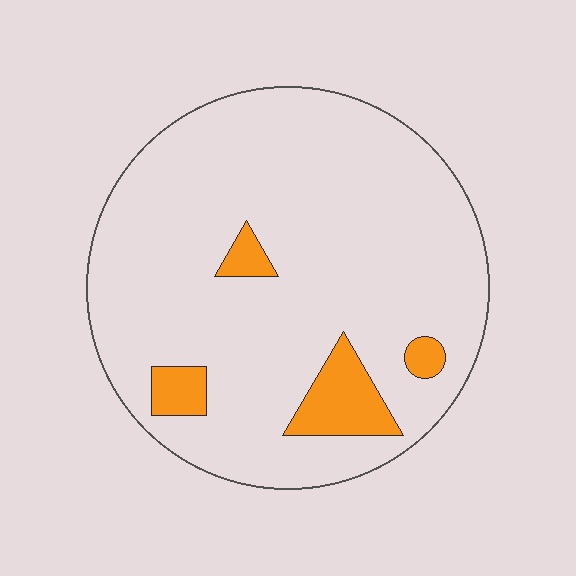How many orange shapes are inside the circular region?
4.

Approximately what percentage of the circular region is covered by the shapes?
Approximately 10%.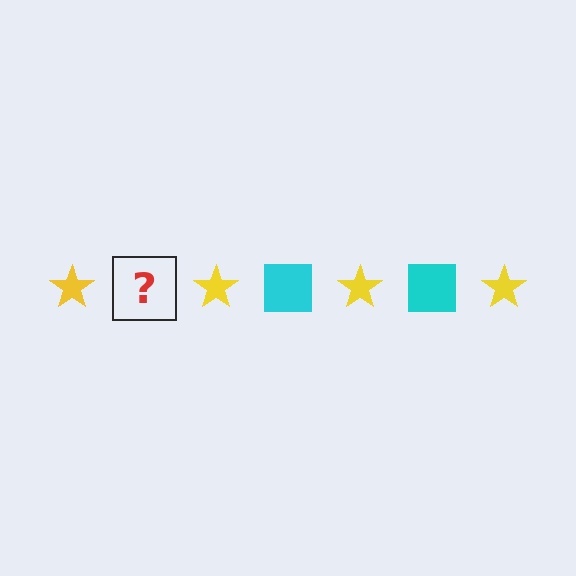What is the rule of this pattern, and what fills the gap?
The rule is that the pattern alternates between yellow star and cyan square. The gap should be filled with a cyan square.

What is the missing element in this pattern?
The missing element is a cyan square.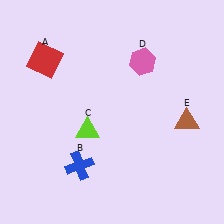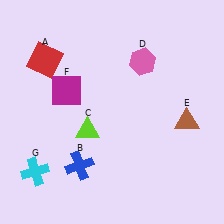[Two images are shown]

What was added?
A magenta square (F), a cyan cross (G) were added in Image 2.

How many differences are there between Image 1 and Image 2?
There are 2 differences between the two images.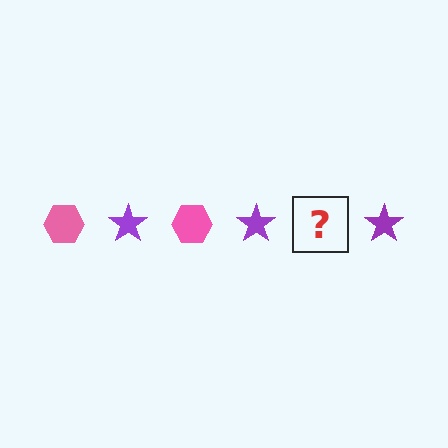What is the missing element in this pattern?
The missing element is a pink hexagon.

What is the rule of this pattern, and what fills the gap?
The rule is that the pattern alternates between pink hexagon and purple star. The gap should be filled with a pink hexagon.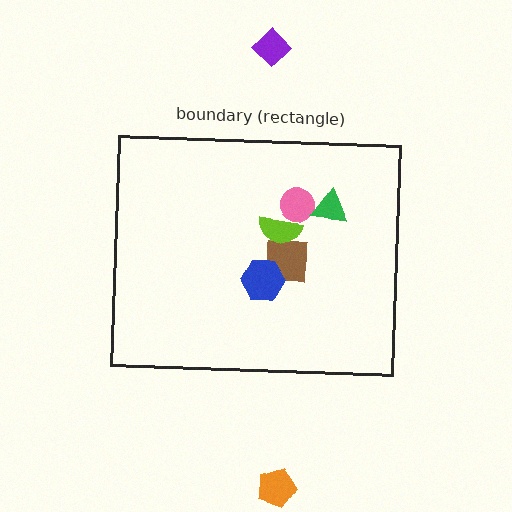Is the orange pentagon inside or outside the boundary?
Outside.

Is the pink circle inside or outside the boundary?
Inside.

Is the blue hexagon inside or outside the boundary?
Inside.